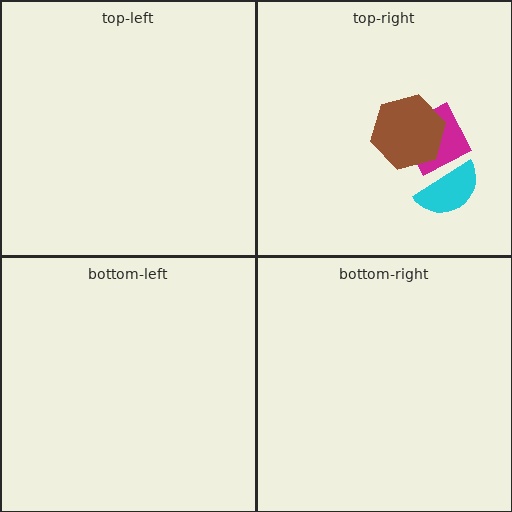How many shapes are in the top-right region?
3.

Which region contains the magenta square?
The top-right region.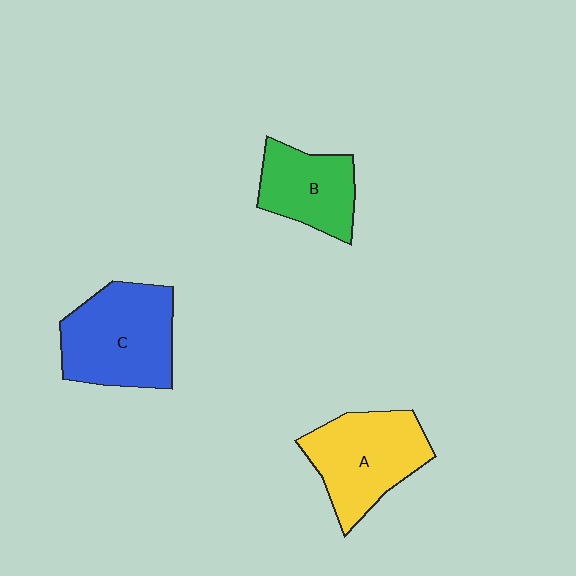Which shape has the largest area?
Shape C (blue).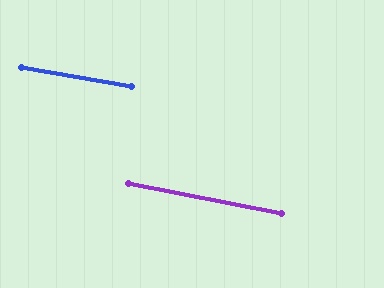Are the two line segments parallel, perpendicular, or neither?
Parallel — their directions differ by only 1.2°.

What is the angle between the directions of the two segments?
Approximately 1 degree.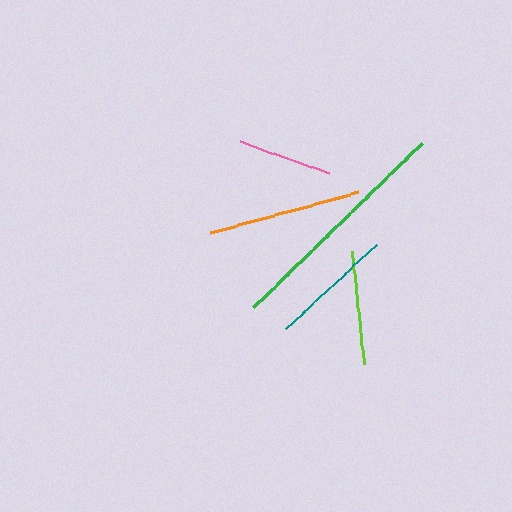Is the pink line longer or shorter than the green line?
The green line is longer than the pink line.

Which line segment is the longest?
The green line is the longest at approximately 236 pixels.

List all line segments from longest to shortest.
From longest to shortest: green, orange, teal, lime, pink.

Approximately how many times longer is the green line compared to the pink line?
The green line is approximately 2.5 times the length of the pink line.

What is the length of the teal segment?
The teal segment is approximately 124 pixels long.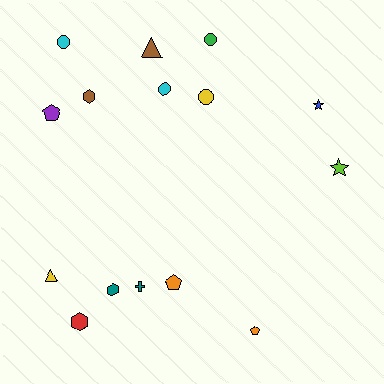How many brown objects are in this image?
There are 2 brown objects.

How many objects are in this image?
There are 15 objects.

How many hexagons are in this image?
There are 3 hexagons.